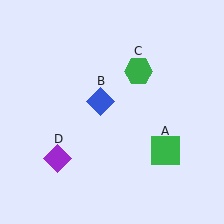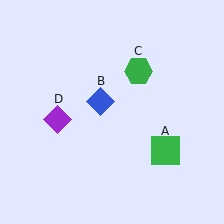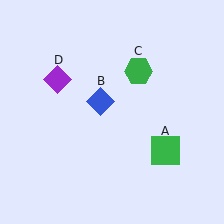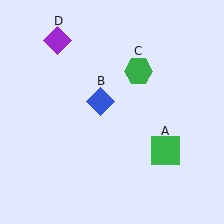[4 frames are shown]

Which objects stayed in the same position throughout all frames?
Green square (object A) and blue diamond (object B) and green hexagon (object C) remained stationary.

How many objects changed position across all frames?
1 object changed position: purple diamond (object D).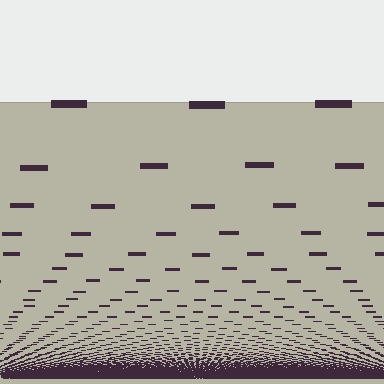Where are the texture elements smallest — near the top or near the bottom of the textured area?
Near the bottom.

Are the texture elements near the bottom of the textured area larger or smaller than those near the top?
Smaller. The gradient is inverted — elements near the bottom are smaller and denser.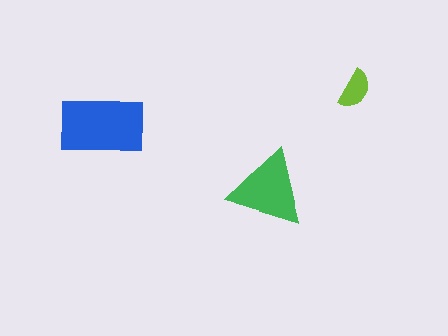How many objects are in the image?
There are 3 objects in the image.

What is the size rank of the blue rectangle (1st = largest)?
1st.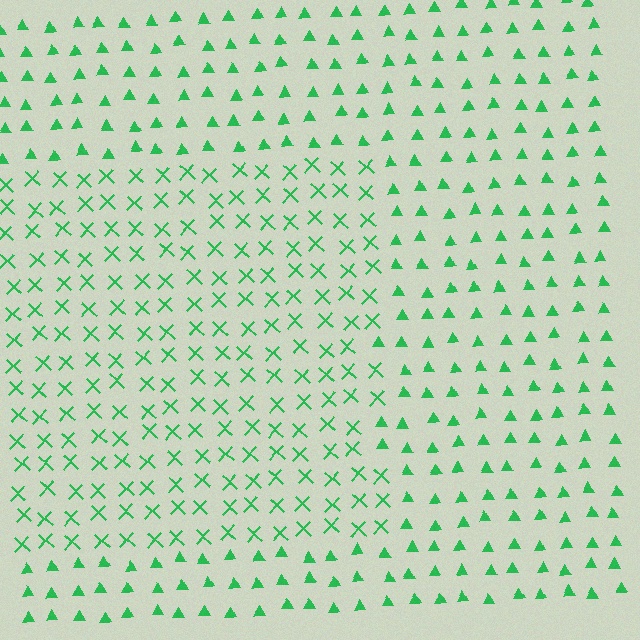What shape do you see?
I see a rectangle.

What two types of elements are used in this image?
The image uses X marks inside the rectangle region and triangles outside it.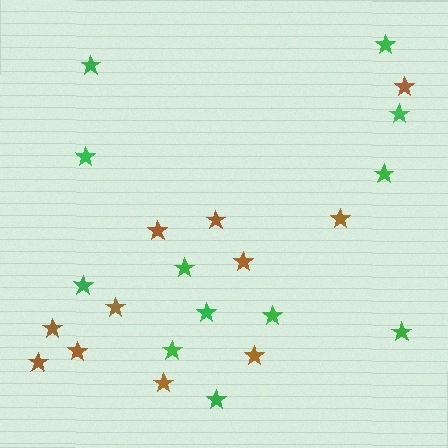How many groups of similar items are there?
There are 2 groups: one group of green stars (12) and one group of brown stars (11).